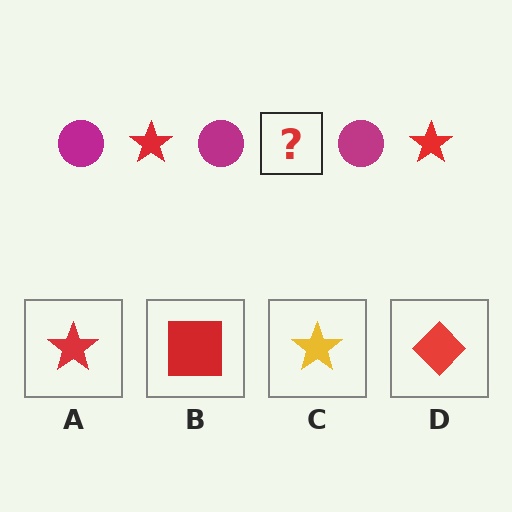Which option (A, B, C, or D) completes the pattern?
A.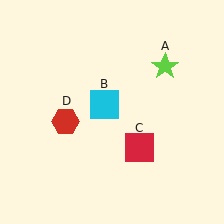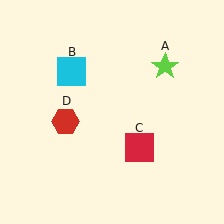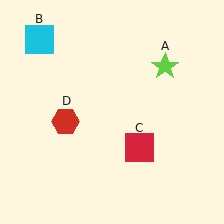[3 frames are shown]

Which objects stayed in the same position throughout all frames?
Lime star (object A) and red square (object C) and red hexagon (object D) remained stationary.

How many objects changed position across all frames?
1 object changed position: cyan square (object B).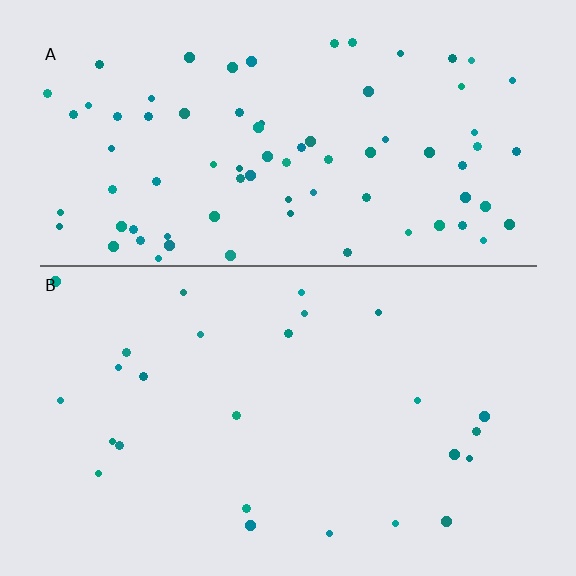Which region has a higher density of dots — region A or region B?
A (the top).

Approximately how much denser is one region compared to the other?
Approximately 3.1× — region A over region B.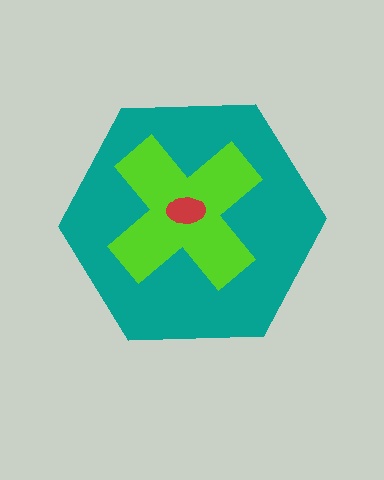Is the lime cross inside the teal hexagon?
Yes.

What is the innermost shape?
The red ellipse.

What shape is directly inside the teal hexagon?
The lime cross.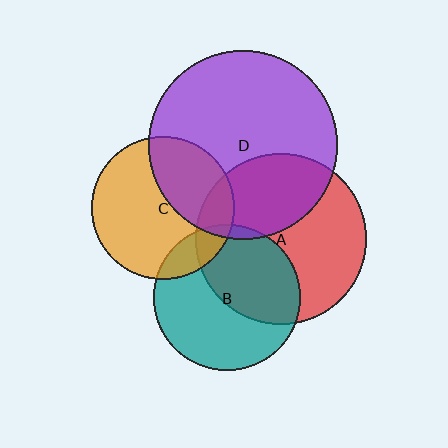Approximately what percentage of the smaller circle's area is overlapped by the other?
Approximately 35%.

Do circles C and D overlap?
Yes.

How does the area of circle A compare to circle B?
Approximately 1.4 times.